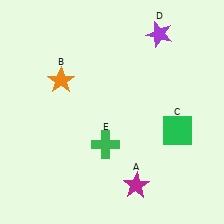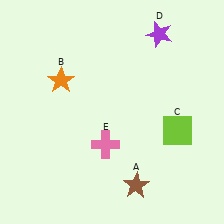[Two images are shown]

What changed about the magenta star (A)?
In Image 1, A is magenta. In Image 2, it changed to brown.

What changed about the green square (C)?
In Image 1, C is green. In Image 2, it changed to lime.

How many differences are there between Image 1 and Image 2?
There are 3 differences between the two images.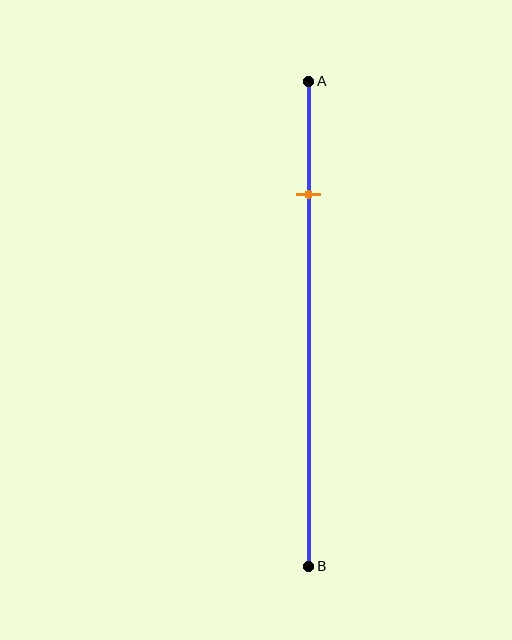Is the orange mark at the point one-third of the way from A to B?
No, the mark is at about 25% from A, not at the 33% one-third point.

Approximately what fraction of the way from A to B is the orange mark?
The orange mark is approximately 25% of the way from A to B.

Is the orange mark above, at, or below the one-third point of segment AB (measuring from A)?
The orange mark is above the one-third point of segment AB.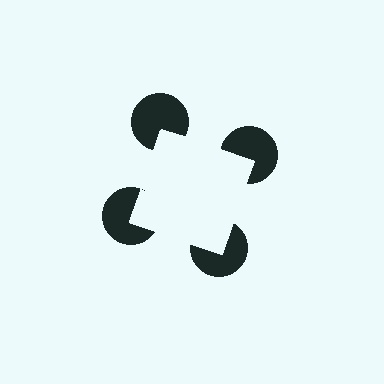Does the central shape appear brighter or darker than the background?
It typically appears slightly brighter than the background, even though no actual brightness change is drawn.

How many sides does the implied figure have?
4 sides.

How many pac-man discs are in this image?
There are 4 — one at each vertex of the illusory square.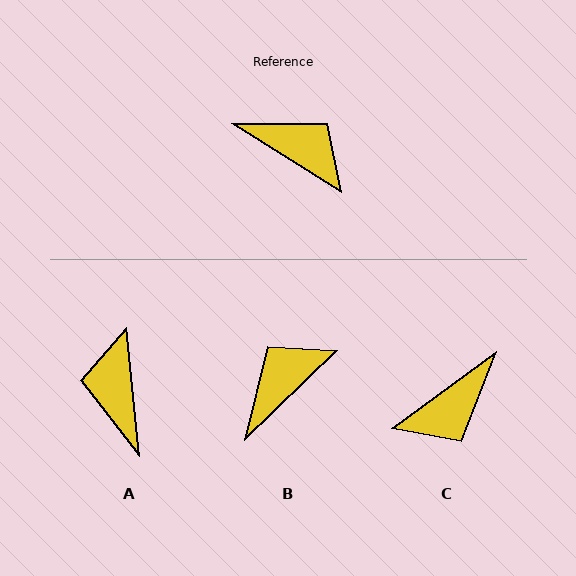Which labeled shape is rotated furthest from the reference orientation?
A, about 128 degrees away.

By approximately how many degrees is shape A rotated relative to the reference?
Approximately 128 degrees counter-clockwise.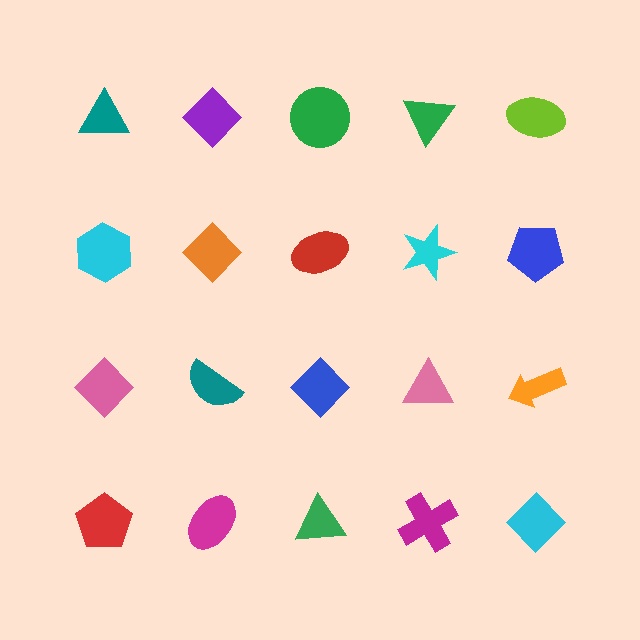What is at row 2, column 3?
A red ellipse.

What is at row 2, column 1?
A cyan hexagon.